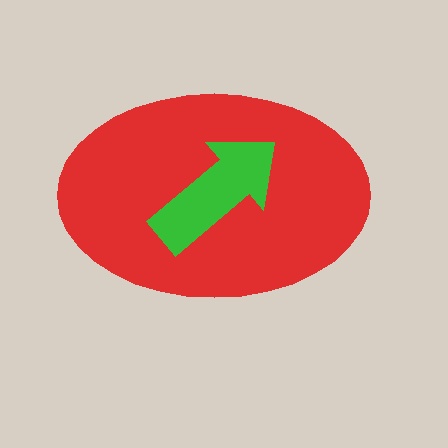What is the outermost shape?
The red ellipse.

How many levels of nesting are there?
2.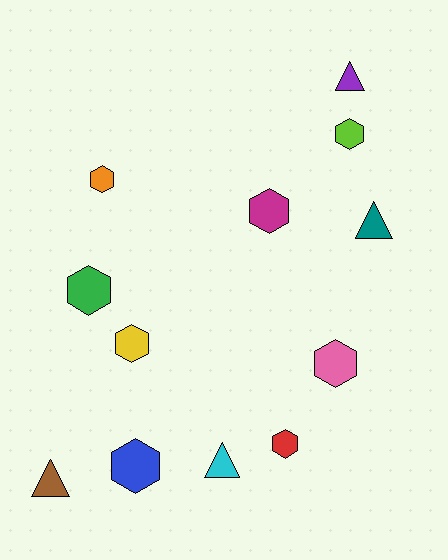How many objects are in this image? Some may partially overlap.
There are 12 objects.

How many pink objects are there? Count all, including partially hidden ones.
There is 1 pink object.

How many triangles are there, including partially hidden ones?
There are 4 triangles.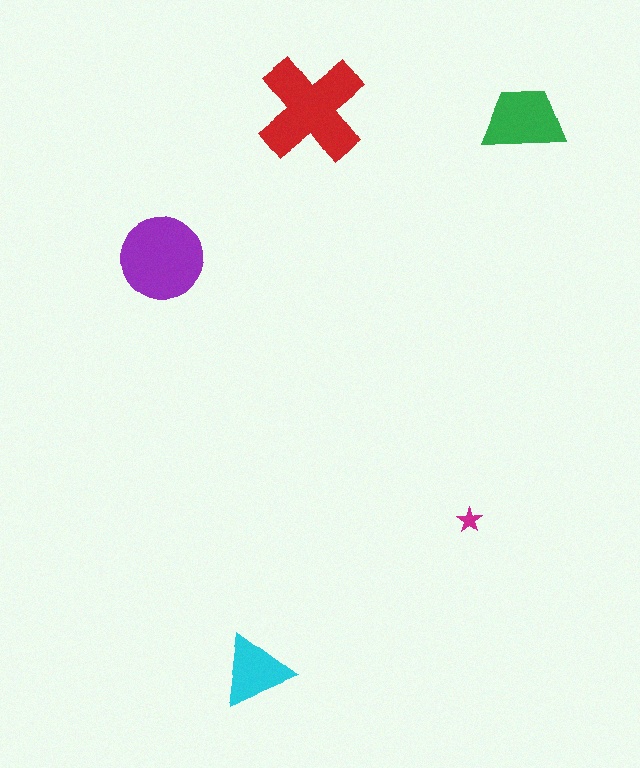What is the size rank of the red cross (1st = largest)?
1st.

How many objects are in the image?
There are 5 objects in the image.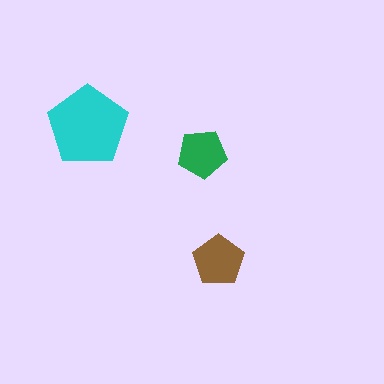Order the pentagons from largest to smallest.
the cyan one, the brown one, the green one.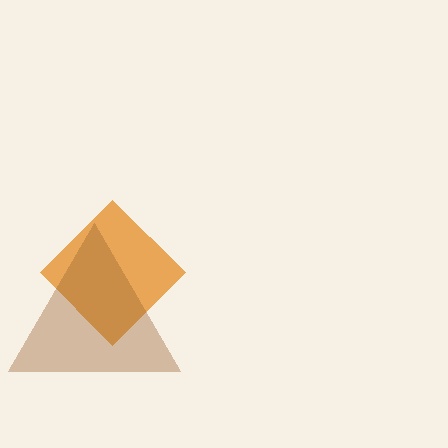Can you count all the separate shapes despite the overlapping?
Yes, there are 2 separate shapes.